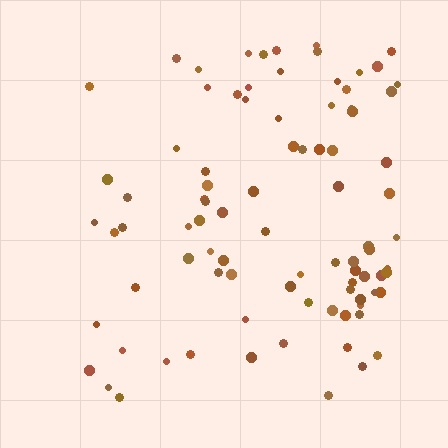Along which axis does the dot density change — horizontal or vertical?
Horizontal.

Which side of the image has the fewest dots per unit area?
The left.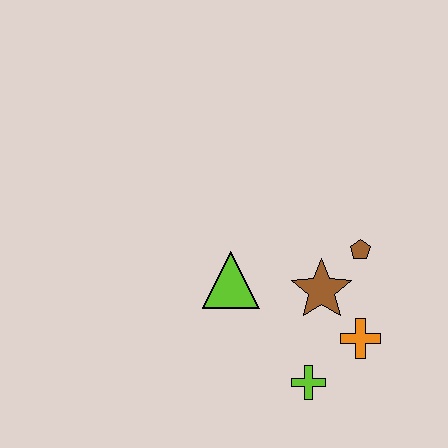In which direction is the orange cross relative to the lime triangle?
The orange cross is to the right of the lime triangle.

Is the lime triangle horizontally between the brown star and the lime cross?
No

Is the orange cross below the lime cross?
No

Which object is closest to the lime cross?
The orange cross is closest to the lime cross.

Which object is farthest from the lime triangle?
The orange cross is farthest from the lime triangle.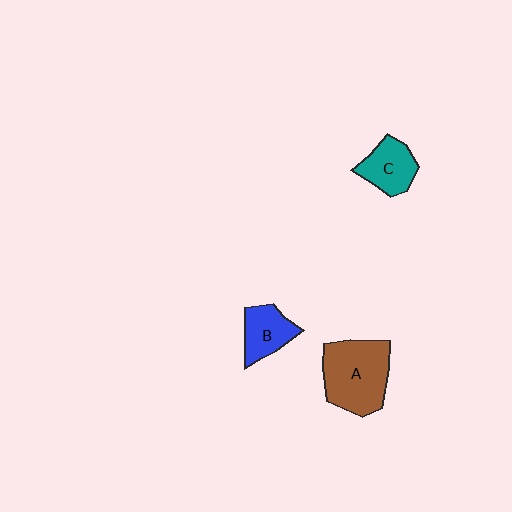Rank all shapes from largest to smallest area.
From largest to smallest: A (brown), C (teal), B (blue).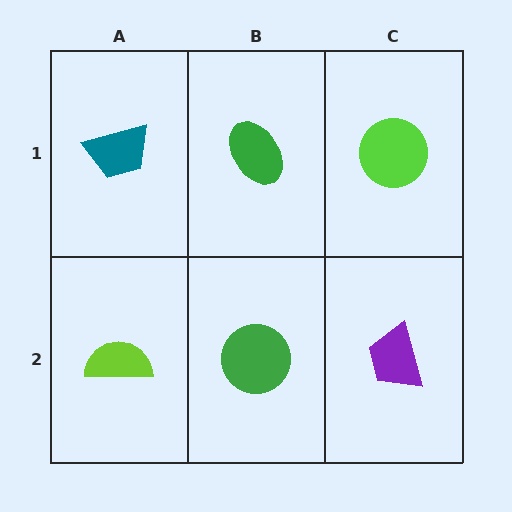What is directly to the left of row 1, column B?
A teal trapezoid.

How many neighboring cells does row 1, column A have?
2.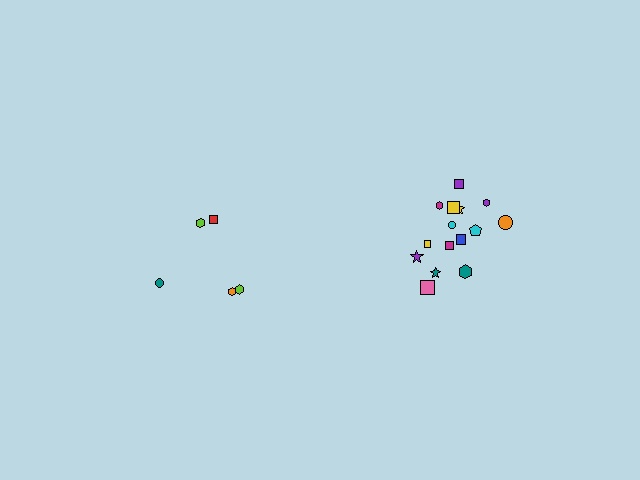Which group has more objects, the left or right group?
The right group.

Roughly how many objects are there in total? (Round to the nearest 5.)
Roughly 20 objects in total.